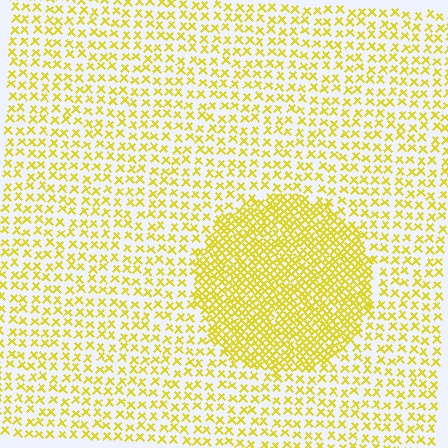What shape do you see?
I see a circle.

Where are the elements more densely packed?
The elements are more densely packed inside the circle boundary.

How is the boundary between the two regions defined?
The boundary is defined by a change in element density (approximately 2.3x ratio). All elements are the same color, size, and shape.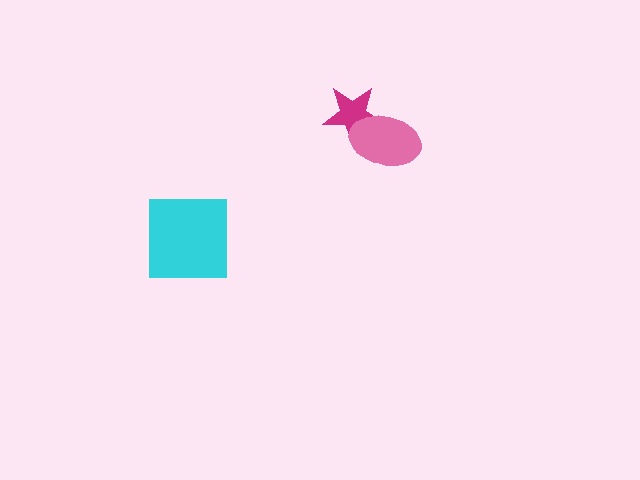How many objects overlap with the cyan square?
0 objects overlap with the cyan square.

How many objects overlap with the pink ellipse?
1 object overlaps with the pink ellipse.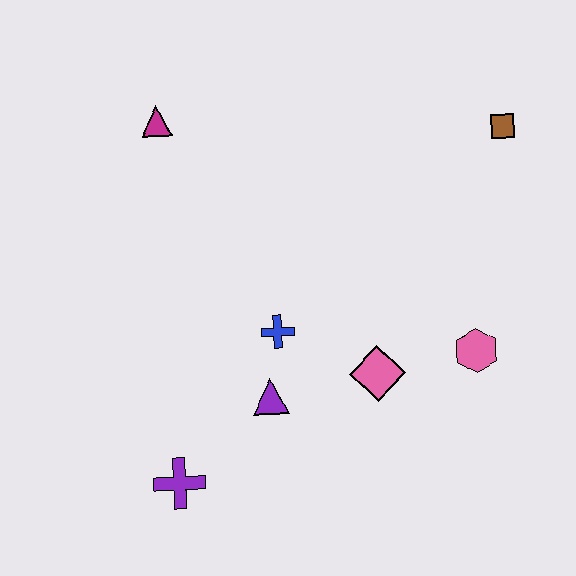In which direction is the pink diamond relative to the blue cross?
The pink diamond is to the right of the blue cross.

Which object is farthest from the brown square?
The purple cross is farthest from the brown square.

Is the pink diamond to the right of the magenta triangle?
Yes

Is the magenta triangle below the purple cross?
No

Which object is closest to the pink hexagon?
The pink diamond is closest to the pink hexagon.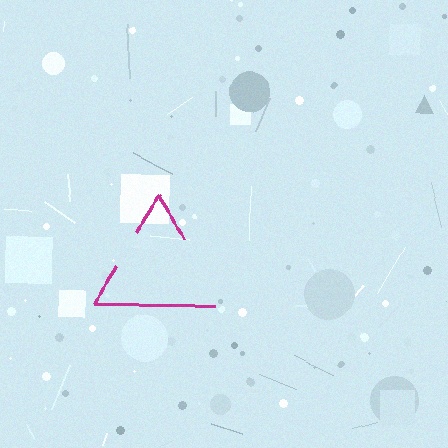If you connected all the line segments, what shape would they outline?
They would outline a triangle.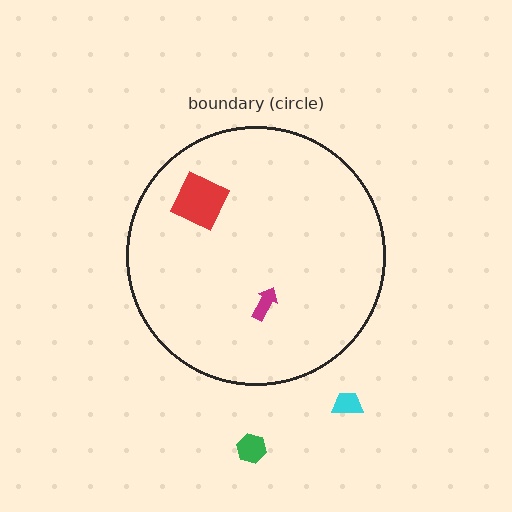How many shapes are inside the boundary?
2 inside, 2 outside.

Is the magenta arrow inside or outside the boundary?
Inside.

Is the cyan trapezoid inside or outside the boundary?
Outside.